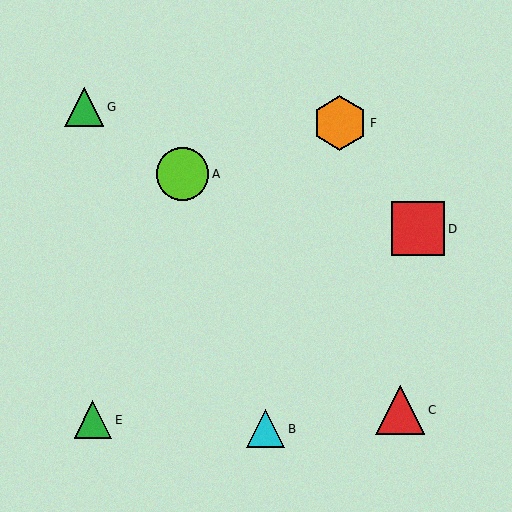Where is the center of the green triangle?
The center of the green triangle is at (84, 107).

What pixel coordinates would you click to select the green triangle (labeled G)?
Click at (84, 107) to select the green triangle G.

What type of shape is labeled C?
Shape C is a red triangle.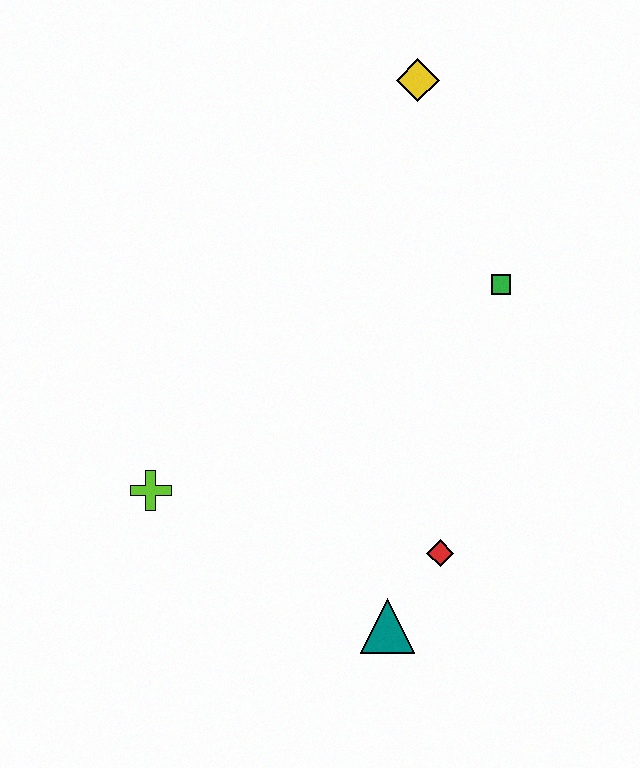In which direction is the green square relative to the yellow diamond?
The green square is below the yellow diamond.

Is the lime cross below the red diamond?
No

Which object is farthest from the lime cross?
The yellow diamond is farthest from the lime cross.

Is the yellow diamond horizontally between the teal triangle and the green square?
Yes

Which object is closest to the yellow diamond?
The green square is closest to the yellow diamond.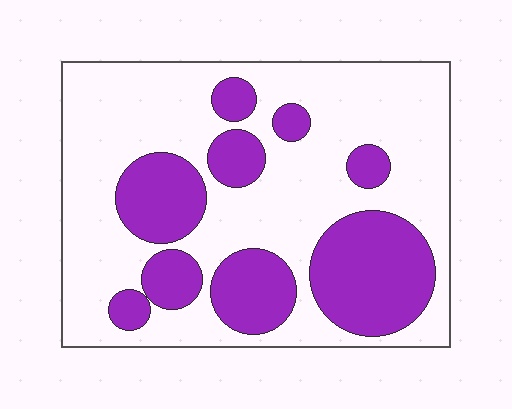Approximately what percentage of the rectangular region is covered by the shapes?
Approximately 35%.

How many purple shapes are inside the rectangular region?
9.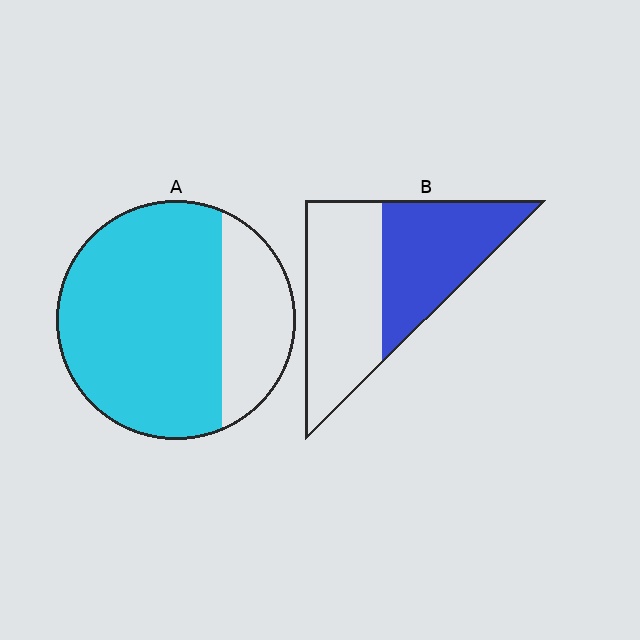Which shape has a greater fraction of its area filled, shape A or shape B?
Shape A.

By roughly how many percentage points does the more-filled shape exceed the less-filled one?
By roughly 25 percentage points (A over B).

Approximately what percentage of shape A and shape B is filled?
A is approximately 75% and B is approximately 45%.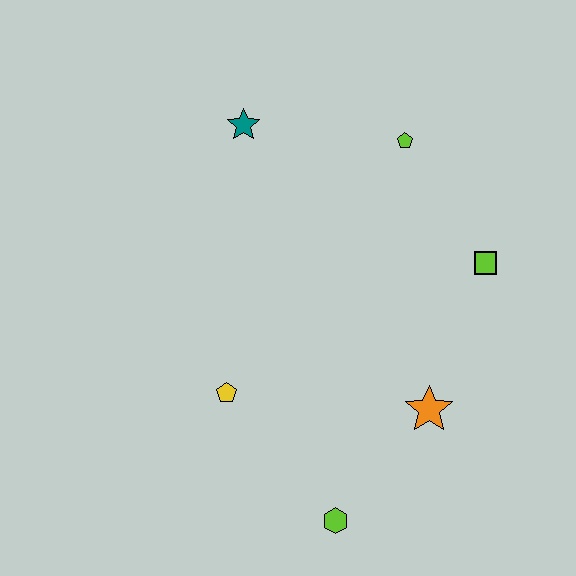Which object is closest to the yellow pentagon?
The lime hexagon is closest to the yellow pentagon.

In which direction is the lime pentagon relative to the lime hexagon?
The lime pentagon is above the lime hexagon.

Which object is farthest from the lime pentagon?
The lime hexagon is farthest from the lime pentagon.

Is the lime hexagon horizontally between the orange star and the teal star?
Yes